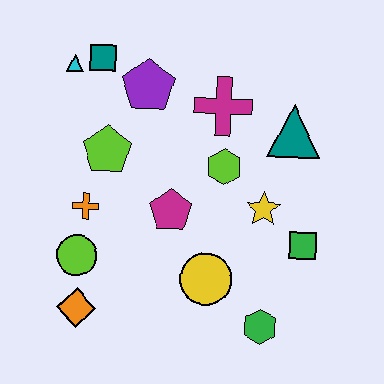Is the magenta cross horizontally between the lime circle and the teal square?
No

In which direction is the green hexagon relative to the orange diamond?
The green hexagon is to the right of the orange diamond.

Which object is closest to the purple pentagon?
The teal square is closest to the purple pentagon.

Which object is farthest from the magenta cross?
The orange diamond is farthest from the magenta cross.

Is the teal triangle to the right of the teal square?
Yes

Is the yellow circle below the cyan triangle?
Yes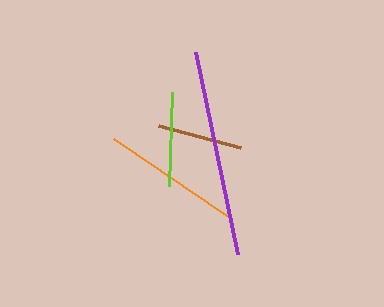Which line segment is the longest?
The purple line is the longest at approximately 206 pixels.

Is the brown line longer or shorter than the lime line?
The lime line is longer than the brown line.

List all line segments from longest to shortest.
From longest to shortest: purple, orange, lime, brown.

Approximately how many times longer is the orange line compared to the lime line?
The orange line is approximately 1.5 times the length of the lime line.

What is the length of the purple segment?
The purple segment is approximately 206 pixels long.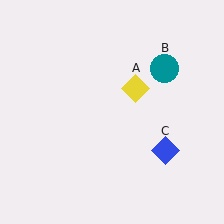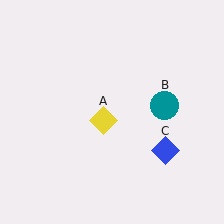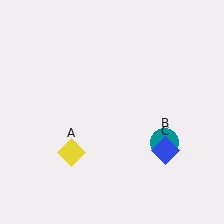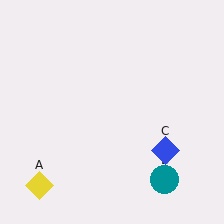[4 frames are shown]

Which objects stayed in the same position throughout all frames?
Blue diamond (object C) remained stationary.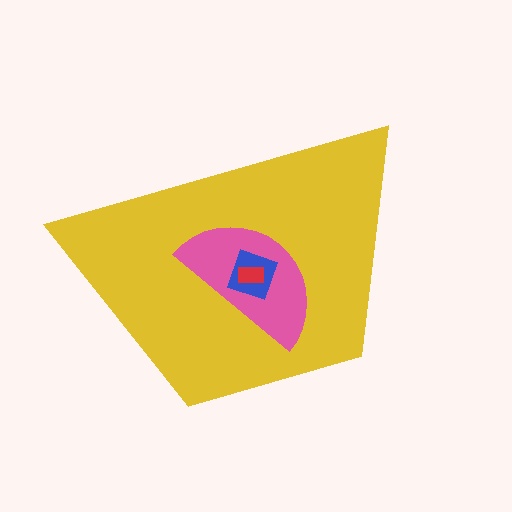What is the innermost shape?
The red rectangle.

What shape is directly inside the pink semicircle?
The blue square.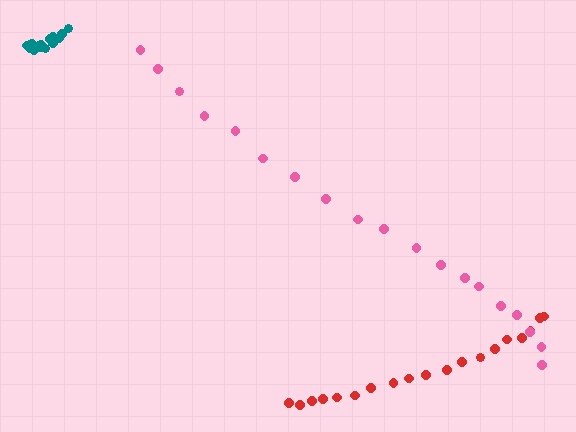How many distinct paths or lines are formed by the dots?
There are 3 distinct paths.